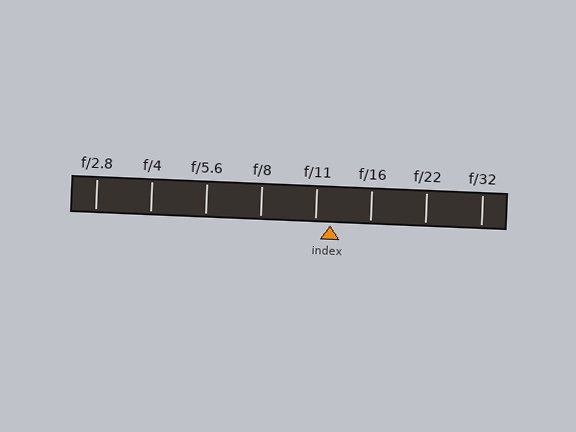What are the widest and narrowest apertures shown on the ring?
The widest aperture shown is f/2.8 and the narrowest is f/32.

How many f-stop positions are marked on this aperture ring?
There are 8 f-stop positions marked.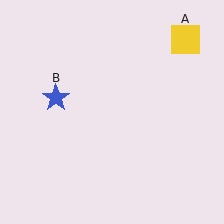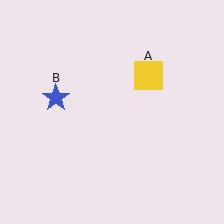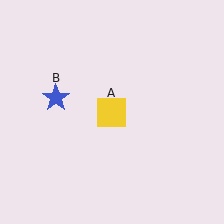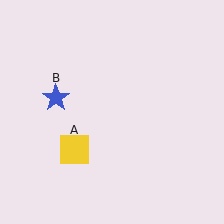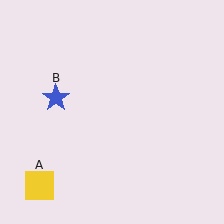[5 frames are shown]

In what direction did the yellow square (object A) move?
The yellow square (object A) moved down and to the left.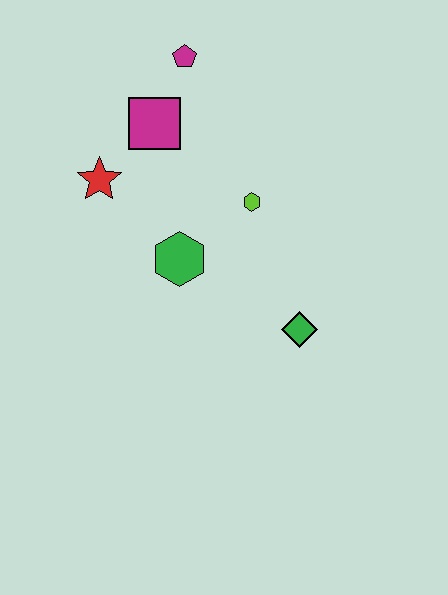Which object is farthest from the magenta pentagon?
The green diamond is farthest from the magenta pentagon.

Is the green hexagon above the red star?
No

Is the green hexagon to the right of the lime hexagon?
No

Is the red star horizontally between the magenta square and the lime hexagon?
No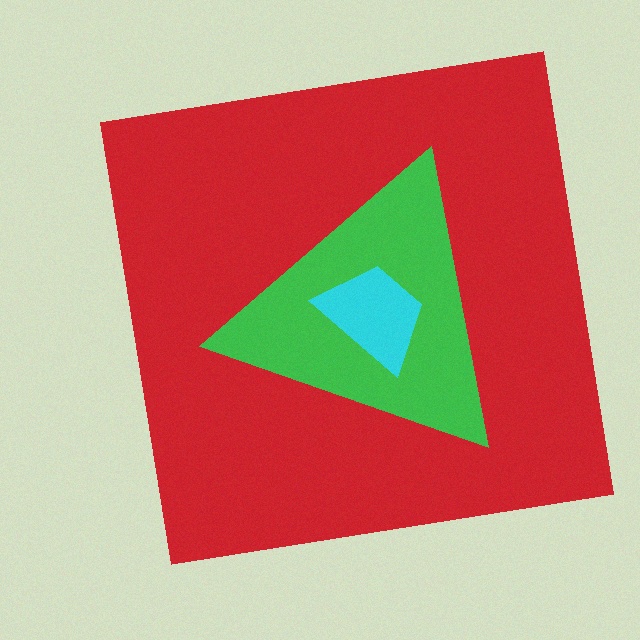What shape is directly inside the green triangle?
The cyan trapezoid.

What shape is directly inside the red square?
The green triangle.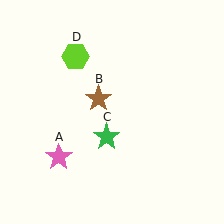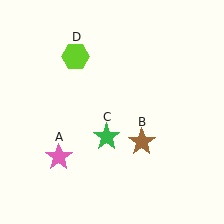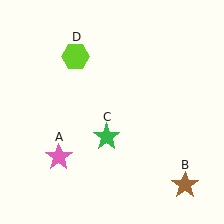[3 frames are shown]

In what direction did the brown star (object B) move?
The brown star (object B) moved down and to the right.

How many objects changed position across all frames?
1 object changed position: brown star (object B).